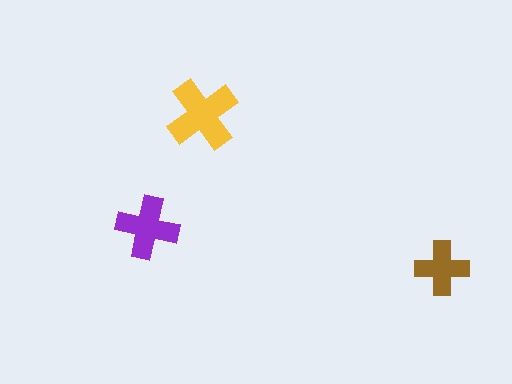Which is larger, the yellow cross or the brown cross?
The yellow one.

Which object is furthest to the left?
The purple cross is leftmost.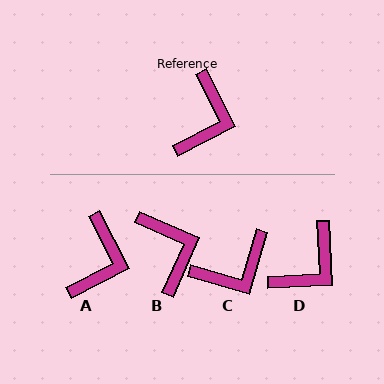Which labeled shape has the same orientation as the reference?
A.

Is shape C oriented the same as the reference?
No, it is off by about 44 degrees.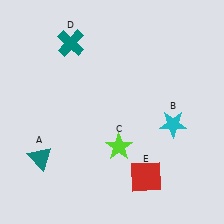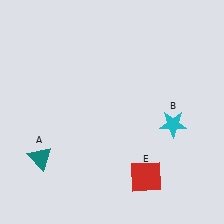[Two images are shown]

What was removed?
The teal cross (D), the lime star (C) were removed in Image 2.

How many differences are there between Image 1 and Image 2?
There are 2 differences between the two images.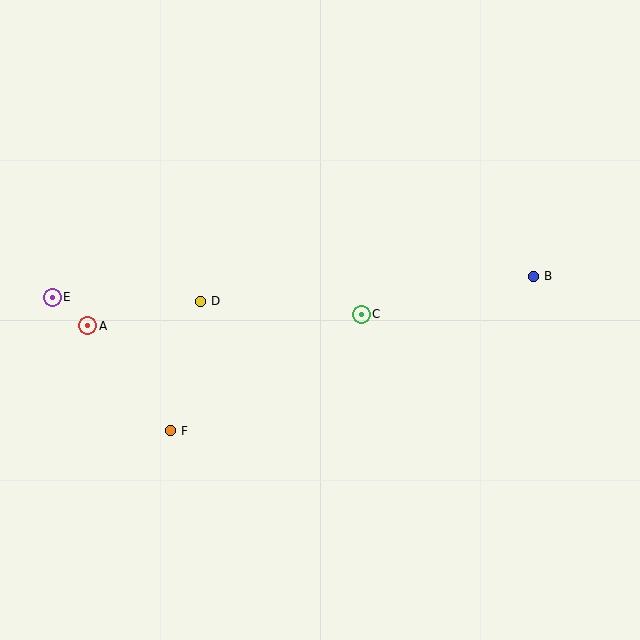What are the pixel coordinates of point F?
Point F is at (170, 431).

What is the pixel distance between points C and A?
The distance between C and A is 273 pixels.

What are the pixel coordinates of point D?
Point D is at (200, 301).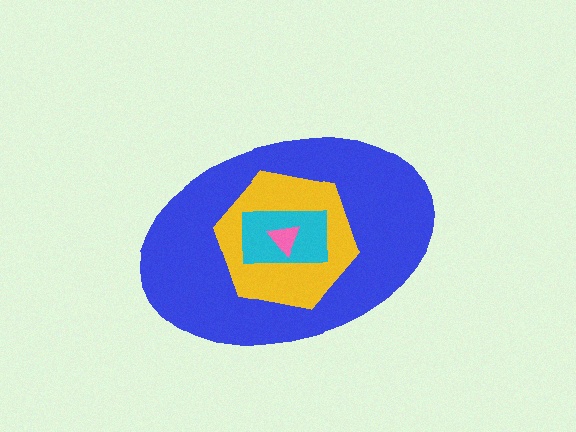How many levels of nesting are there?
4.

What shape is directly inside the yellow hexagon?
The cyan rectangle.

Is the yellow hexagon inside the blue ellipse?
Yes.